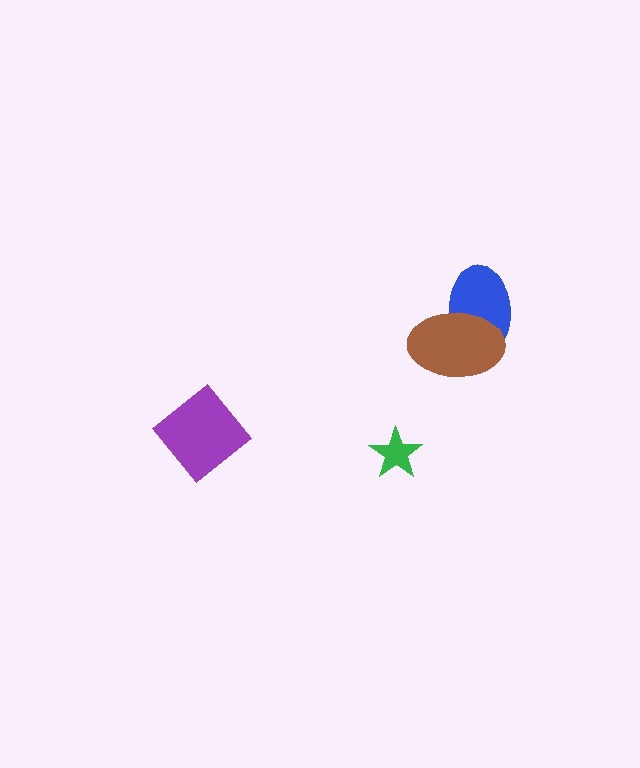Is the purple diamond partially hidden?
No, no other shape covers it.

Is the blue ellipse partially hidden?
Yes, it is partially covered by another shape.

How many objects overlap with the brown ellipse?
1 object overlaps with the brown ellipse.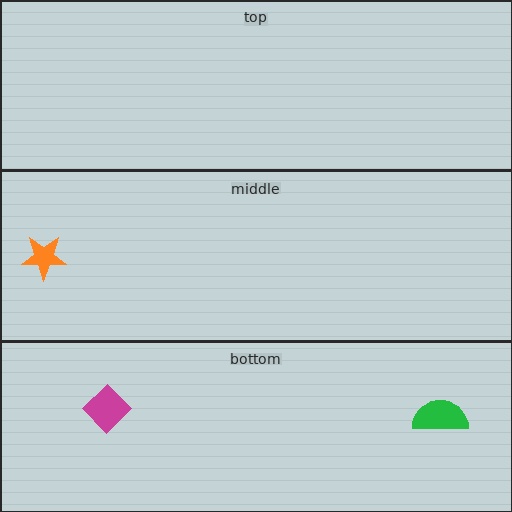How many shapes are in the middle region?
1.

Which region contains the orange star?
The middle region.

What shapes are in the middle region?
The orange star.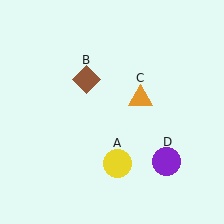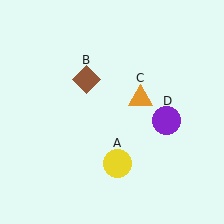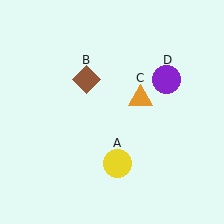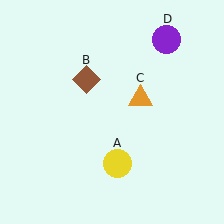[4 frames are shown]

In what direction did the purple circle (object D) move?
The purple circle (object D) moved up.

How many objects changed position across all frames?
1 object changed position: purple circle (object D).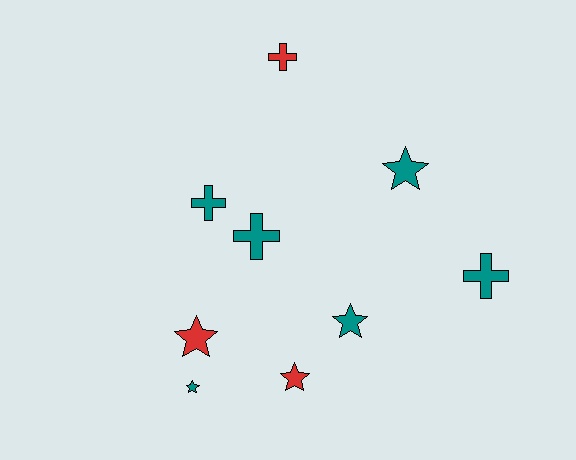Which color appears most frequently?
Teal, with 6 objects.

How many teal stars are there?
There are 3 teal stars.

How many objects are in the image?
There are 9 objects.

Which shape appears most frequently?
Star, with 5 objects.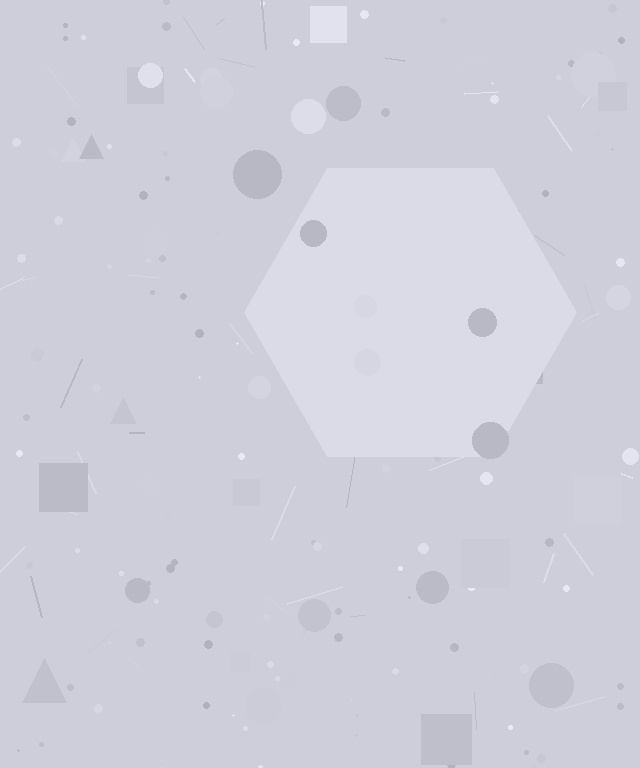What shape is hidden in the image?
A hexagon is hidden in the image.